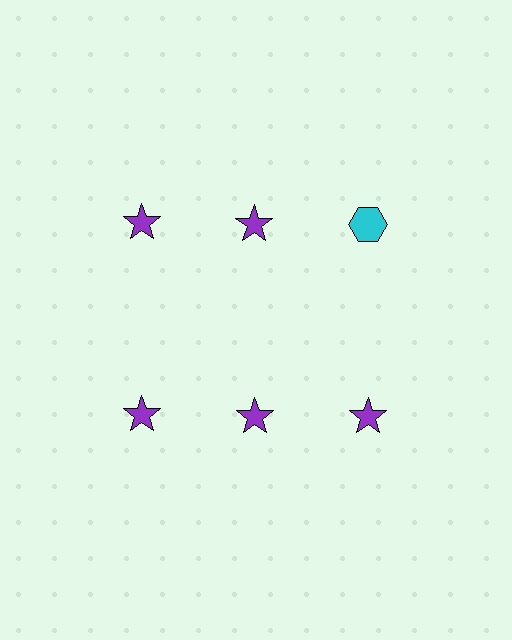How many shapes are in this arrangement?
There are 6 shapes arranged in a grid pattern.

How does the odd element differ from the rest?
It differs in both color (cyan instead of purple) and shape (hexagon instead of star).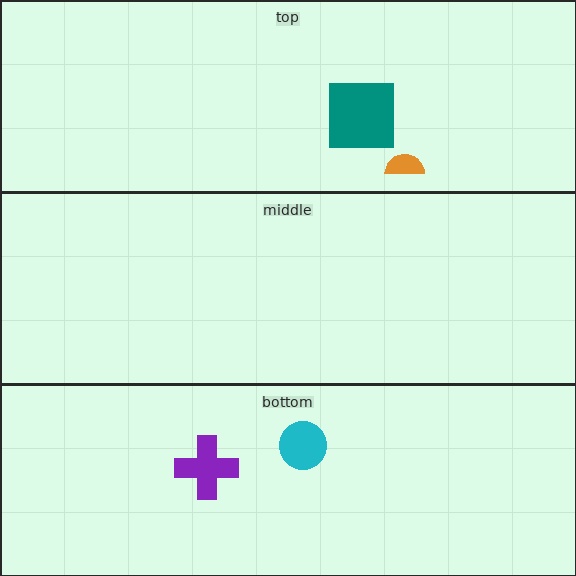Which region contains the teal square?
The top region.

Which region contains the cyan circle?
The bottom region.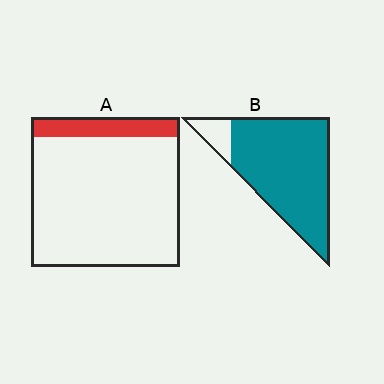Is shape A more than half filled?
No.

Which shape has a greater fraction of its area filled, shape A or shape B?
Shape B.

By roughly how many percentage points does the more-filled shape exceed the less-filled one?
By roughly 75 percentage points (B over A).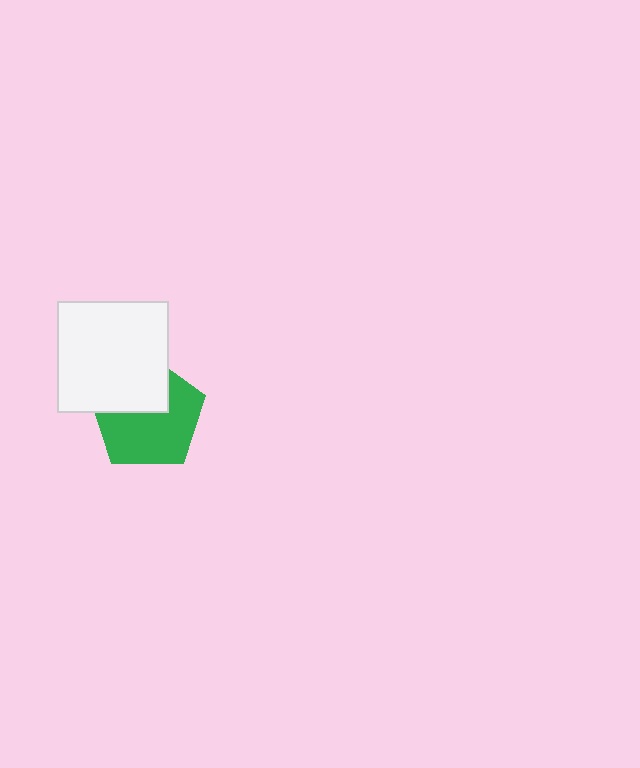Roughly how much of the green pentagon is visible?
About half of it is visible (roughly 62%).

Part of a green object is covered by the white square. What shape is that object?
It is a pentagon.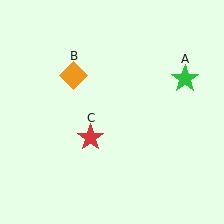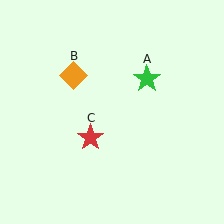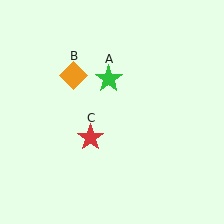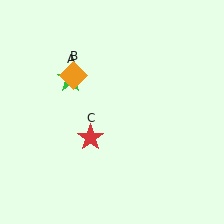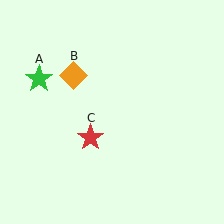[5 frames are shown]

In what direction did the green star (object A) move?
The green star (object A) moved left.